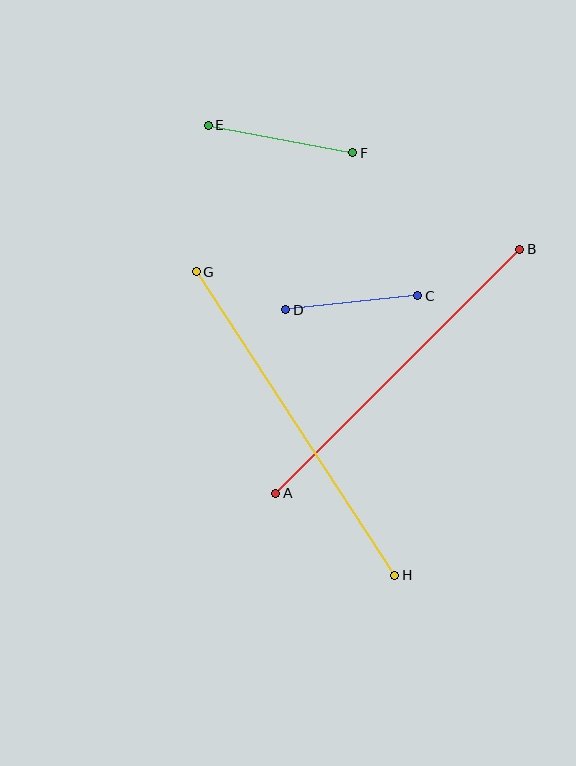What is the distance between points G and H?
The distance is approximately 362 pixels.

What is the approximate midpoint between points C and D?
The midpoint is at approximately (352, 303) pixels.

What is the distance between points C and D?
The distance is approximately 133 pixels.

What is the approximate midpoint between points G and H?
The midpoint is at approximately (295, 424) pixels.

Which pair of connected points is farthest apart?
Points G and H are farthest apart.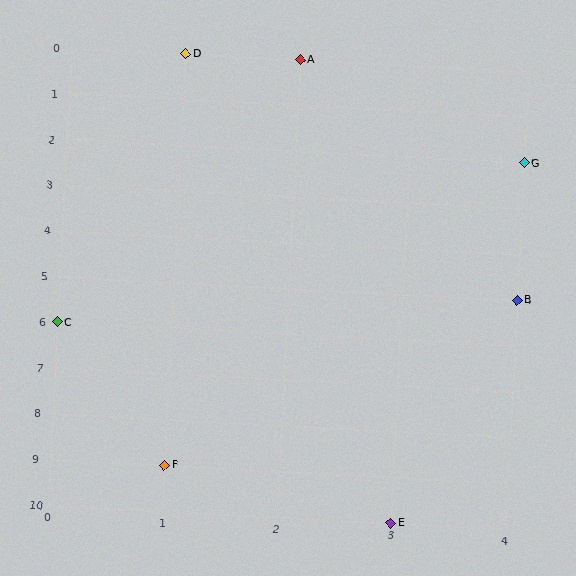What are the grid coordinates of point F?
Point F is at grid coordinates (1, 9).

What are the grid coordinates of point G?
Point G is at grid coordinates (4, 2).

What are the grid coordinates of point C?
Point C is at grid coordinates (0, 6).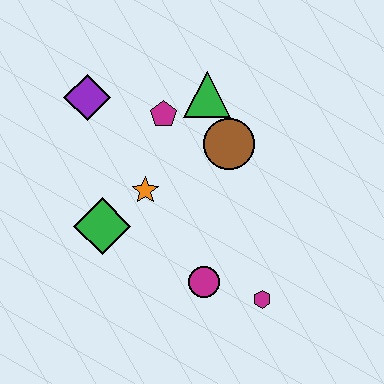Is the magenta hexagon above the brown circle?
No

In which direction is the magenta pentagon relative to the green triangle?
The magenta pentagon is to the left of the green triangle.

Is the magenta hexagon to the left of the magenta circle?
No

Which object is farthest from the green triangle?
The magenta hexagon is farthest from the green triangle.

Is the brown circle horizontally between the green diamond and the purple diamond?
No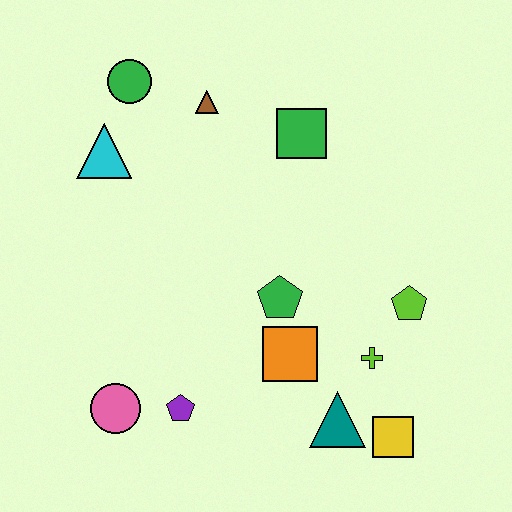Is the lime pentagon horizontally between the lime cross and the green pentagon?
No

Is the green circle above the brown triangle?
Yes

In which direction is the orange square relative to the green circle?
The orange square is below the green circle.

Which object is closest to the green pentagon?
The orange square is closest to the green pentagon.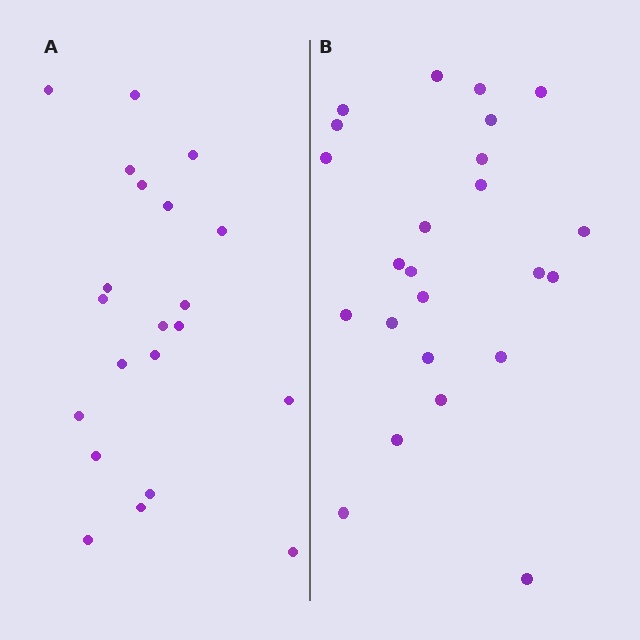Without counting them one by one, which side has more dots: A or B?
Region B (the right region) has more dots.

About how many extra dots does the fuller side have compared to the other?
Region B has just a few more — roughly 2 or 3 more dots than region A.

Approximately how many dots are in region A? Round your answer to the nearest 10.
About 20 dots. (The exact count is 21, which rounds to 20.)